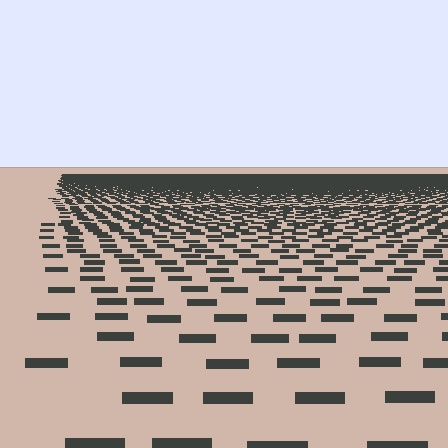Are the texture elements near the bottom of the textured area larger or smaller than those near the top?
Larger. Near the bottom, elements are closer to the viewer and appear at a bigger on-screen size.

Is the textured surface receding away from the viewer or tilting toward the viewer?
The surface is receding away from the viewer. Texture elements get smaller and denser toward the top.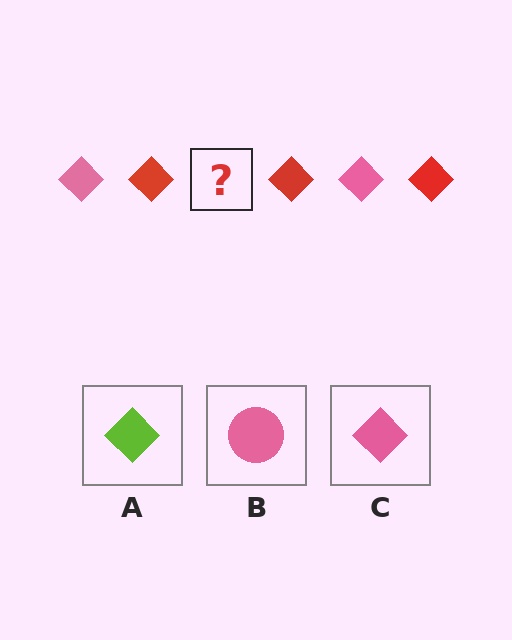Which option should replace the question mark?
Option C.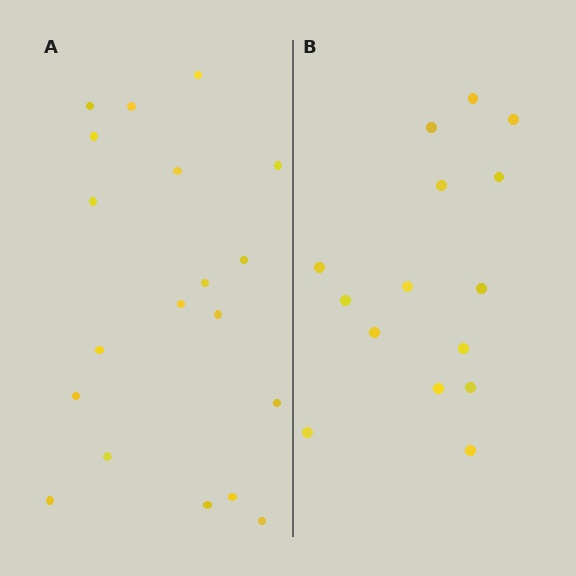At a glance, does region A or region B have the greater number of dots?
Region A (the left region) has more dots.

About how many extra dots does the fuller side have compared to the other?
Region A has about 4 more dots than region B.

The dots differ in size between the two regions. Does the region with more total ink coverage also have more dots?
No. Region B has more total ink coverage because its dots are larger, but region A actually contains more individual dots. Total area can be misleading — the number of items is what matters here.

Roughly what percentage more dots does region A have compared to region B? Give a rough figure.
About 25% more.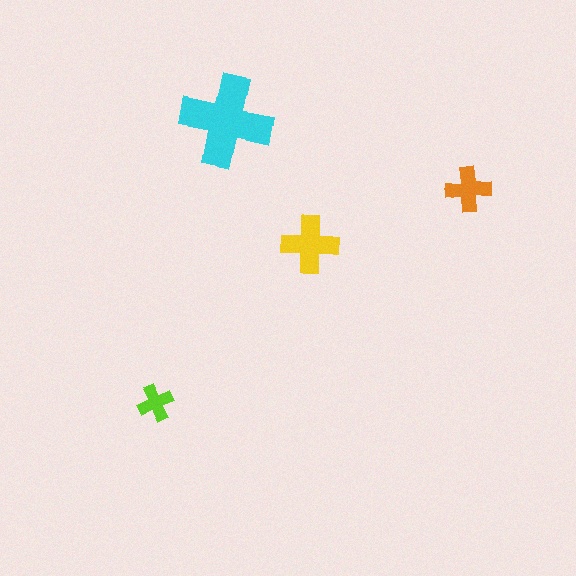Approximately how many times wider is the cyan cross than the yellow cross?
About 1.5 times wider.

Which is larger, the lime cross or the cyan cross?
The cyan one.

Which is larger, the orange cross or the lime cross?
The orange one.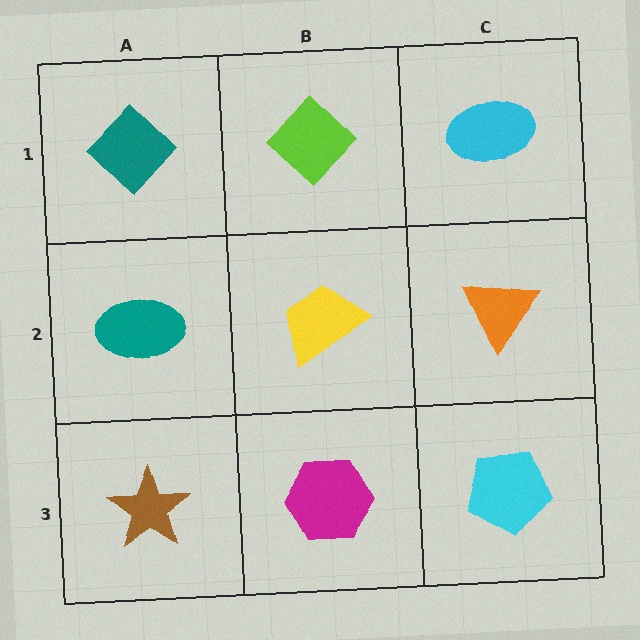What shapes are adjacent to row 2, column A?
A teal diamond (row 1, column A), a brown star (row 3, column A), a yellow trapezoid (row 2, column B).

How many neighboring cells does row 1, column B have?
3.